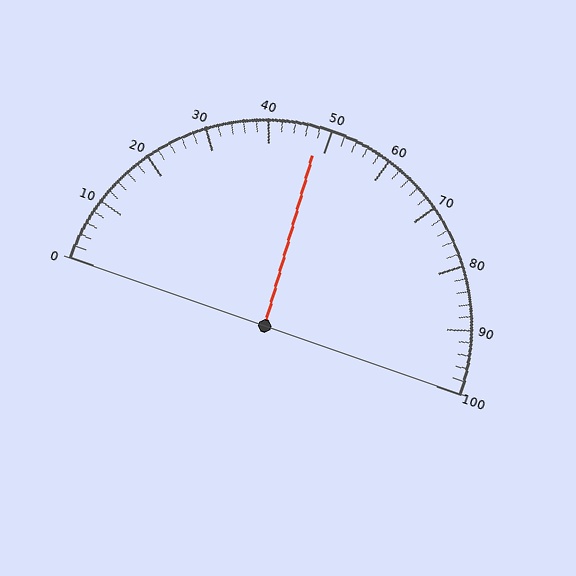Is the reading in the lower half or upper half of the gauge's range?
The reading is in the lower half of the range (0 to 100).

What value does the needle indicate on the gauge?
The needle indicates approximately 48.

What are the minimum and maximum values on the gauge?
The gauge ranges from 0 to 100.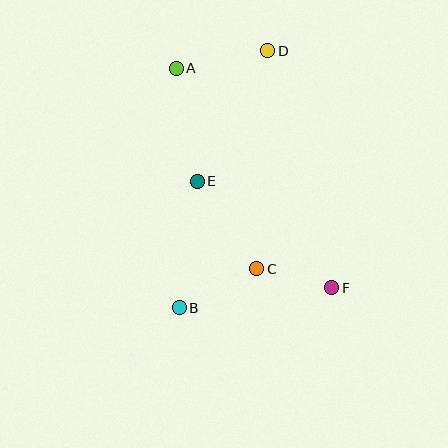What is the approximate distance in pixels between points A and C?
The distance between A and C is approximately 216 pixels.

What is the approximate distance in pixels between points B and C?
The distance between B and C is approximately 87 pixels.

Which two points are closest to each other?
Points C and F are closest to each other.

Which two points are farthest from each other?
Points B and D are farthest from each other.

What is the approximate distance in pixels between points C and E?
The distance between C and E is approximately 106 pixels.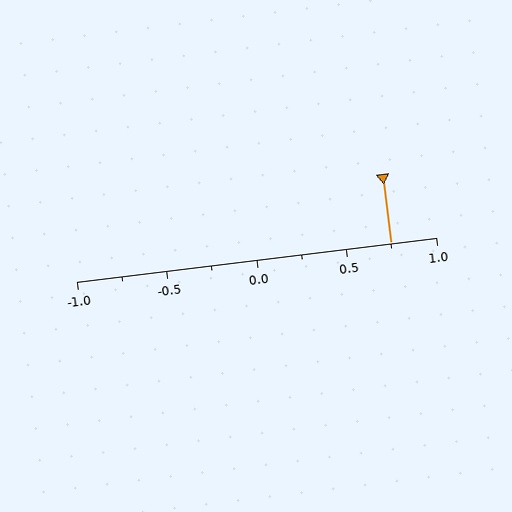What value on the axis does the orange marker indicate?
The marker indicates approximately 0.75.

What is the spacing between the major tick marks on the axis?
The major ticks are spaced 0.5 apart.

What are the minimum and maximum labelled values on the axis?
The axis runs from -1.0 to 1.0.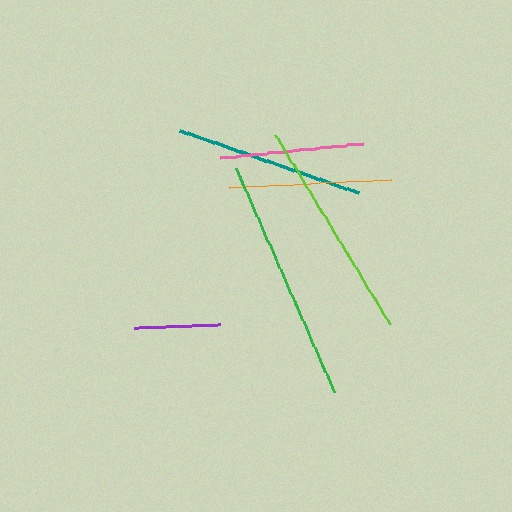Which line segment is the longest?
The green line is the longest at approximately 246 pixels.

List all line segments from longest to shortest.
From longest to shortest: green, lime, teal, orange, pink, purple.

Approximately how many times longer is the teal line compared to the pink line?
The teal line is approximately 1.3 times the length of the pink line.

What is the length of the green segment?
The green segment is approximately 246 pixels long.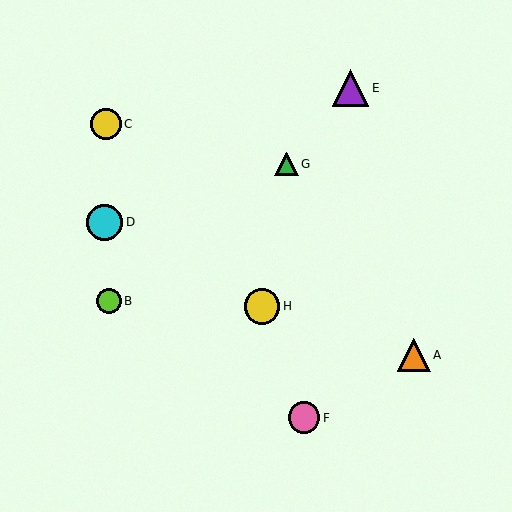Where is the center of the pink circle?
The center of the pink circle is at (304, 418).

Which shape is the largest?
The purple triangle (labeled E) is the largest.